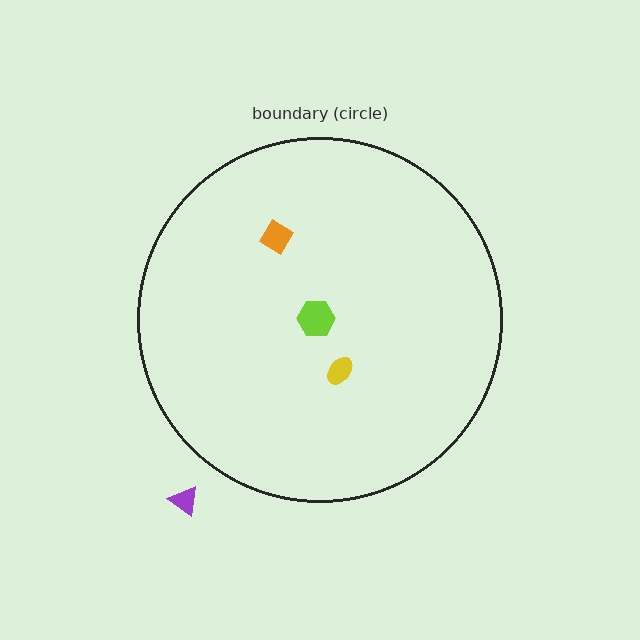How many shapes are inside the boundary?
3 inside, 1 outside.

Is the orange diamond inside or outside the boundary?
Inside.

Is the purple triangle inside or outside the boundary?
Outside.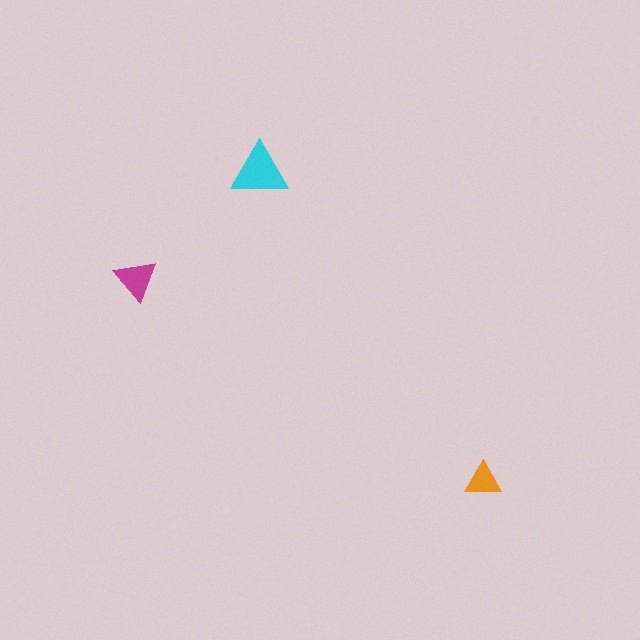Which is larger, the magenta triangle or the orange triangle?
The magenta one.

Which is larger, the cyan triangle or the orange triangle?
The cyan one.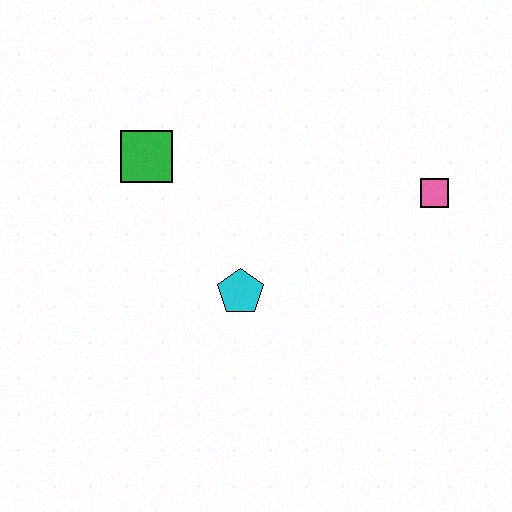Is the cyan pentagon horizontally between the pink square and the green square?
Yes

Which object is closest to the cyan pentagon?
The green square is closest to the cyan pentagon.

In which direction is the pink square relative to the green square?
The pink square is to the right of the green square.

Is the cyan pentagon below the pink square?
Yes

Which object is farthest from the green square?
The pink square is farthest from the green square.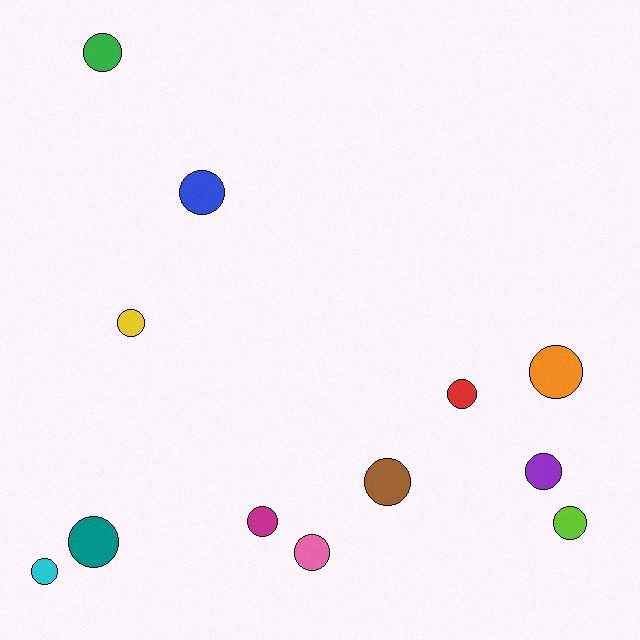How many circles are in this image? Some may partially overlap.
There are 12 circles.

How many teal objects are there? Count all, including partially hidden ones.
There is 1 teal object.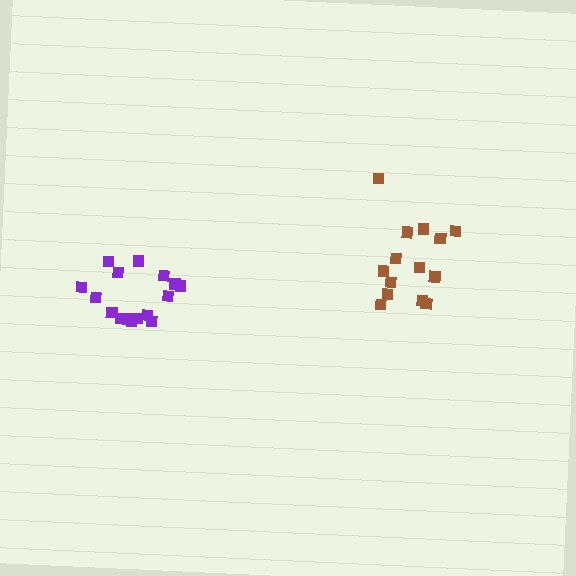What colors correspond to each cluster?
The clusters are colored: brown, purple.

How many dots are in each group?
Group 1: 14 dots, Group 2: 16 dots (30 total).